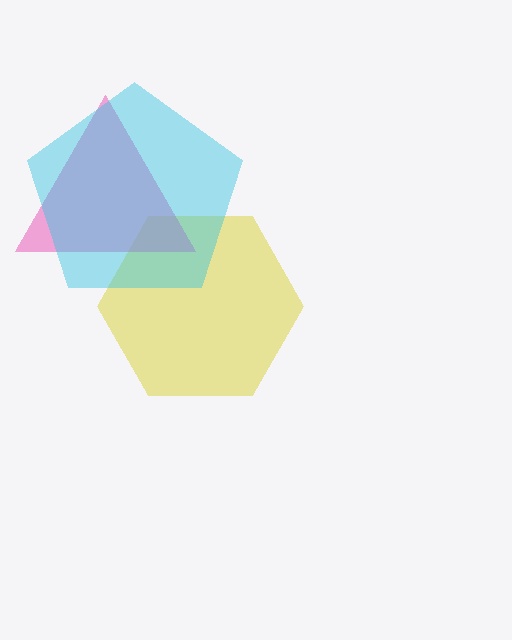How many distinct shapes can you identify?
There are 3 distinct shapes: a yellow hexagon, a pink triangle, a cyan pentagon.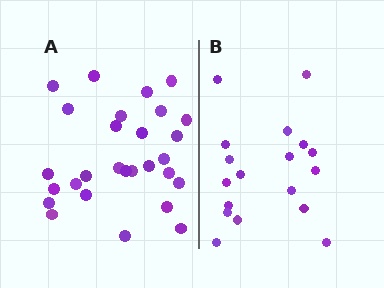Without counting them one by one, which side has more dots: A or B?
Region A (the left region) has more dots.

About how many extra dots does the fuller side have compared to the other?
Region A has roughly 10 or so more dots than region B.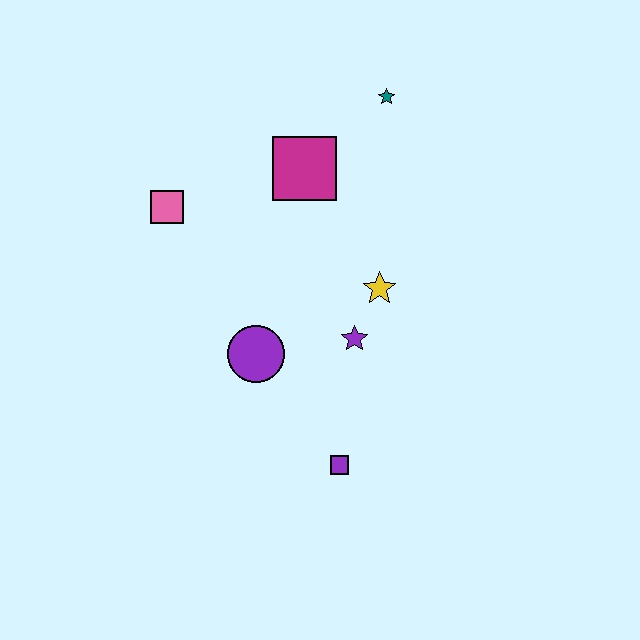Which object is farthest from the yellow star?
The pink square is farthest from the yellow star.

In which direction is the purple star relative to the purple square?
The purple star is above the purple square.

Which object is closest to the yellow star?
The purple star is closest to the yellow star.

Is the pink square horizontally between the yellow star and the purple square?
No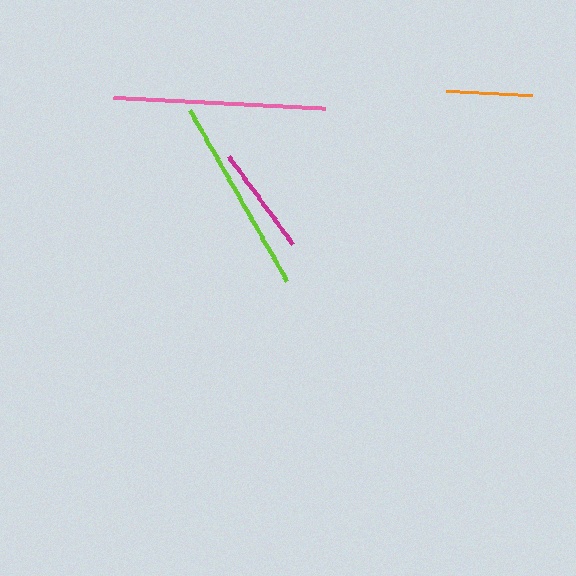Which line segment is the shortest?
The orange line is the shortest at approximately 85 pixels.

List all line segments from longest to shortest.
From longest to shortest: pink, lime, magenta, orange.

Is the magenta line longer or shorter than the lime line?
The lime line is longer than the magenta line.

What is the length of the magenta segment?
The magenta segment is approximately 109 pixels long.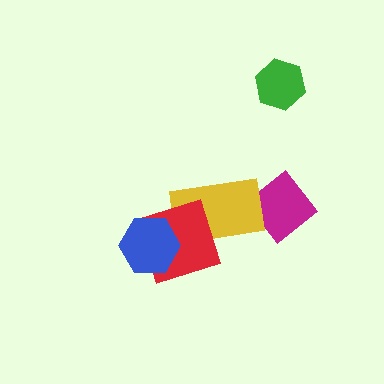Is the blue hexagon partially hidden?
No, no other shape covers it.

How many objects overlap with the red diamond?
2 objects overlap with the red diamond.